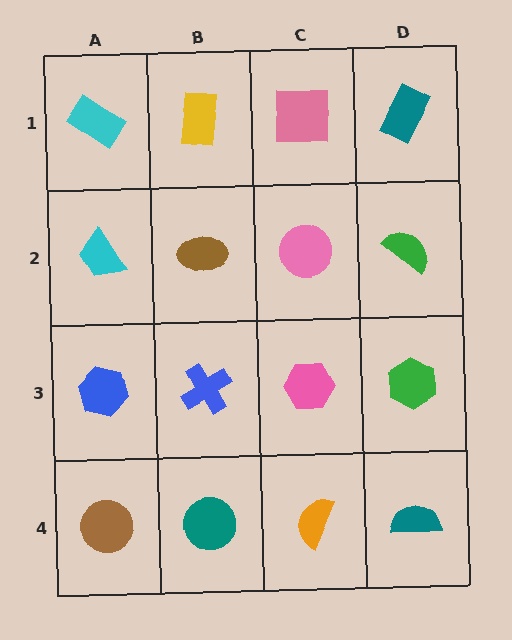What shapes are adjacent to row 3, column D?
A green semicircle (row 2, column D), a teal semicircle (row 4, column D), a pink hexagon (row 3, column C).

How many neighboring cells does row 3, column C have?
4.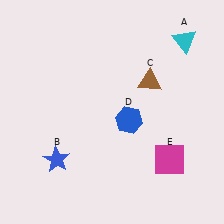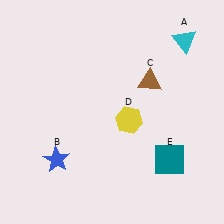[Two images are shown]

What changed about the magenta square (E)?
In Image 1, E is magenta. In Image 2, it changed to teal.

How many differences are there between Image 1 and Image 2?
There are 2 differences between the two images.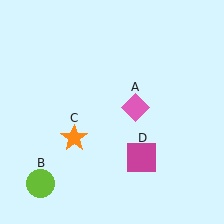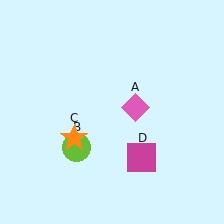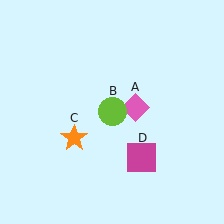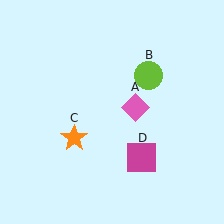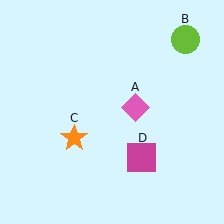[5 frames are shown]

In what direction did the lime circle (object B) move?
The lime circle (object B) moved up and to the right.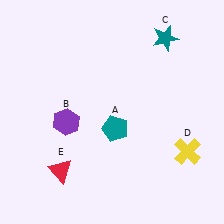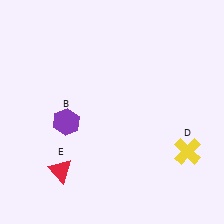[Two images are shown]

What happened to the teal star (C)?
The teal star (C) was removed in Image 2. It was in the top-right area of Image 1.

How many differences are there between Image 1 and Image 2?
There are 2 differences between the two images.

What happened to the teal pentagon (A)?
The teal pentagon (A) was removed in Image 2. It was in the bottom-right area of Image 1.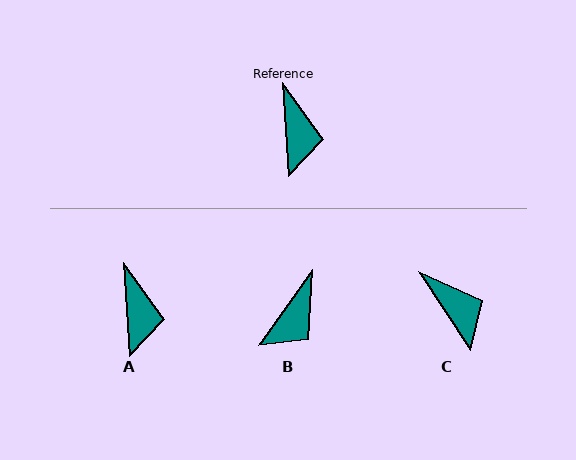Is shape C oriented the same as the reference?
No, it is off by about 29 degrees.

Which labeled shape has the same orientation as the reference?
A.